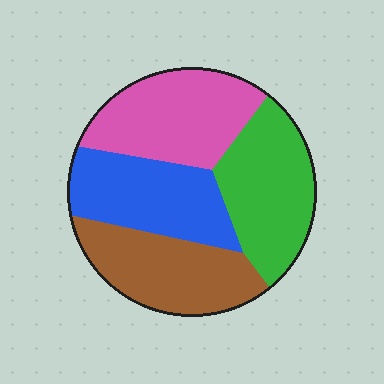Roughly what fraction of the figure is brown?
Brown covers roughly 25% of the figure.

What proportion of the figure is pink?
Pink takes up about one quarter (1/4) of the figure.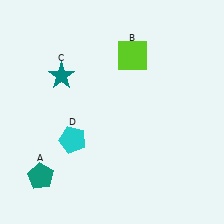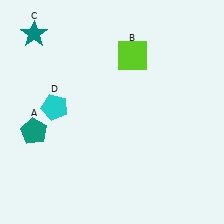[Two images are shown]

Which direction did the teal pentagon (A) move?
The teal pentagon (A) moved up.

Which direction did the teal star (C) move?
The teal star (C) moved up.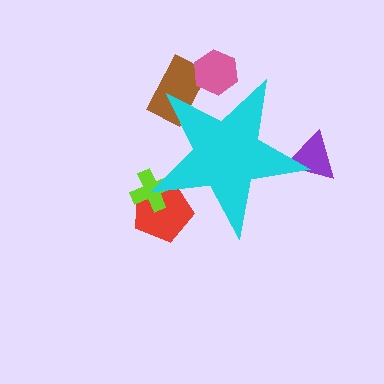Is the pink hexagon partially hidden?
Yes, the pink hexagon is partially hidden behind the cyan star.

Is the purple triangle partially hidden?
Yes, the purple triangle is partially hidden behind the cyan star.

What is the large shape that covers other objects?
A cyan star.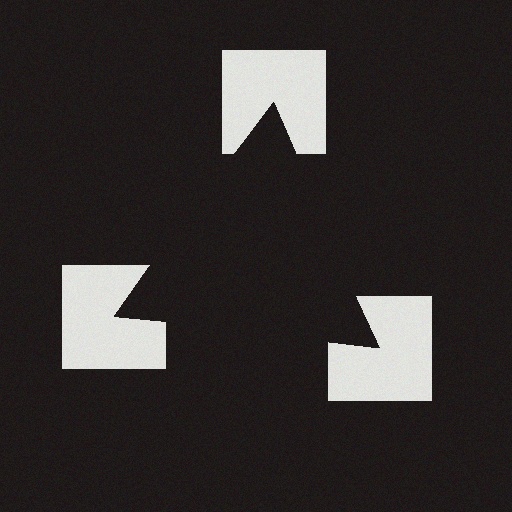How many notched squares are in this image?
There are 3 — one at each vertex of the illusory triangle.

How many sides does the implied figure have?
3 sides.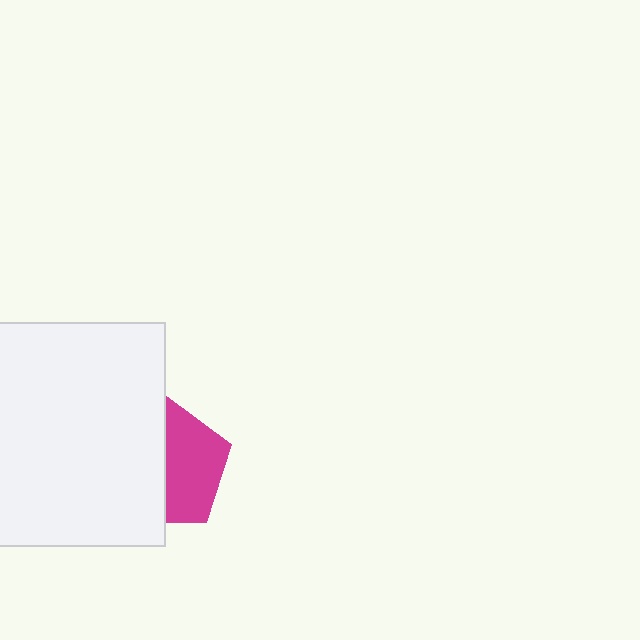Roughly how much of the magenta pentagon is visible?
About half of it is visible (roughly 50%).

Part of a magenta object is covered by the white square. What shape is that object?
It is a pentagon.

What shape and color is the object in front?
The object in front is a white square.